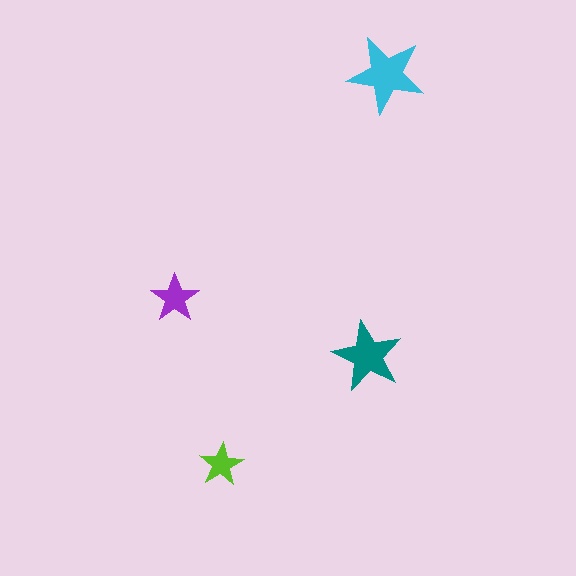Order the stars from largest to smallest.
the cyan one, the teal one, the purple one, the lime one.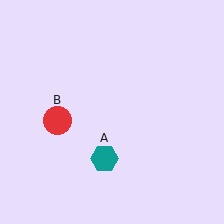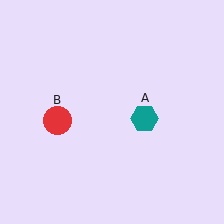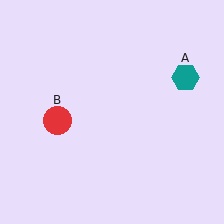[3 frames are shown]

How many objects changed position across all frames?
1 object changed position: teal hexagon (object A).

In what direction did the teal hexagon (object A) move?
The teal hexagon (object A) moved up and to the right.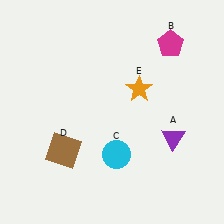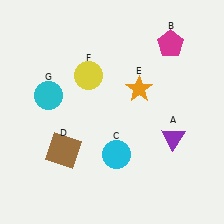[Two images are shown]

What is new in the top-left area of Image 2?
A yellow circle (F) was added in the top-left area of Image 2.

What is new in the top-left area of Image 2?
A cyan circle (G) was added in the top-left area of Image 2.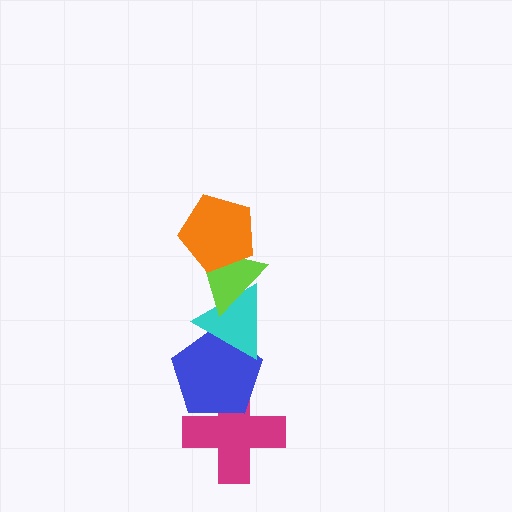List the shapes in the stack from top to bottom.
From top to bottom: the orange pentagon, the lime triangle, the cyan triangle, the blue pentagon, the magenta cross.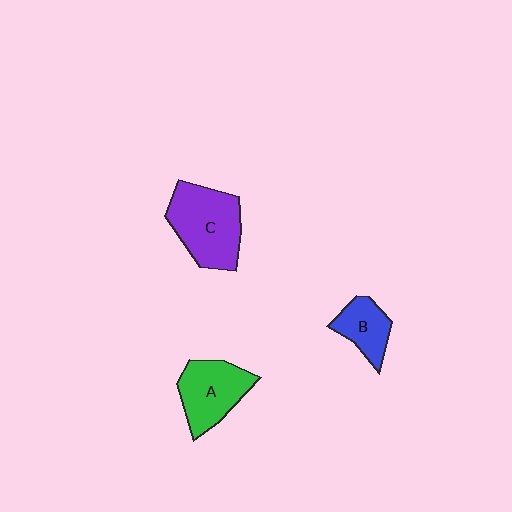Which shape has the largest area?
Shape C (purple).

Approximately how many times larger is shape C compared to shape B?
Approximately 1.9 times.